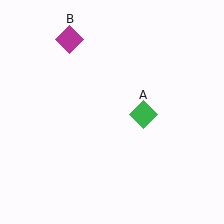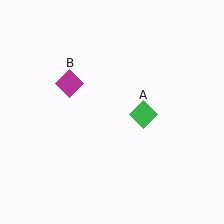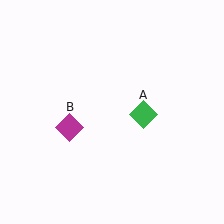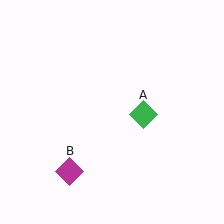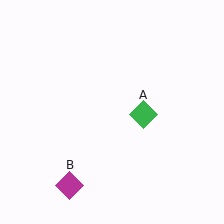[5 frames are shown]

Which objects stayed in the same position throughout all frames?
Green diamond (object A) remained stationary.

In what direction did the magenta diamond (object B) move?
The magenta diamond (object B) moved down.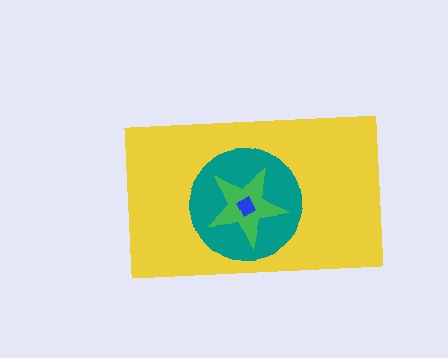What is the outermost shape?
The yellow rectangle.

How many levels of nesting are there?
4.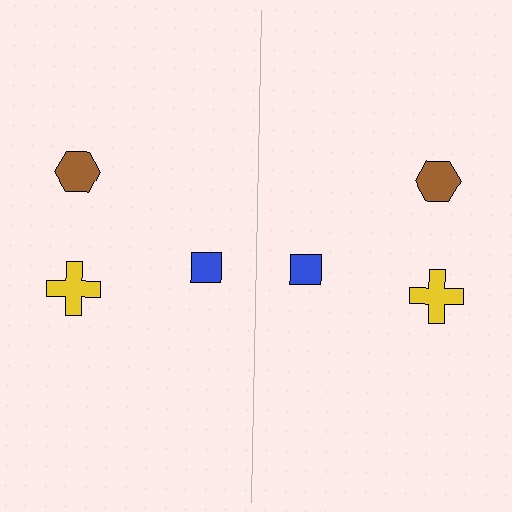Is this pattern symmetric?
Yes, this pattern has bilateral (reflection) symmetry.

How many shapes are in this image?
There are 6 shapes in this image.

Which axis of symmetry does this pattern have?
The pattern has a vertical axis of symmetry running through the center of the image.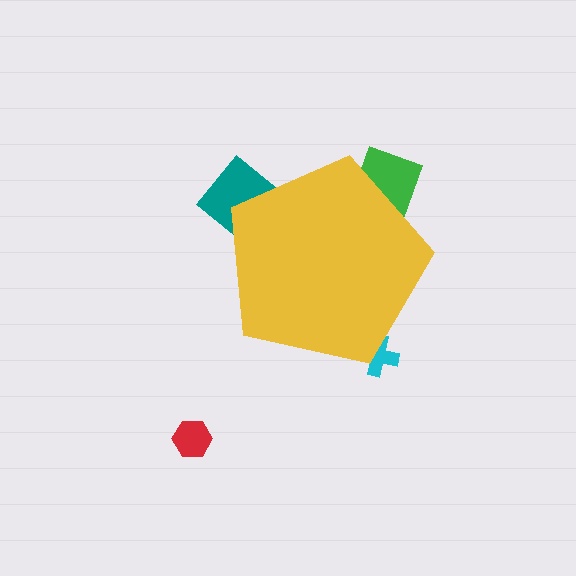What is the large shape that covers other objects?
A yellow pentagon.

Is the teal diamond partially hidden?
Yes, the teal diamond is partially hidden behind the yellow pentagon.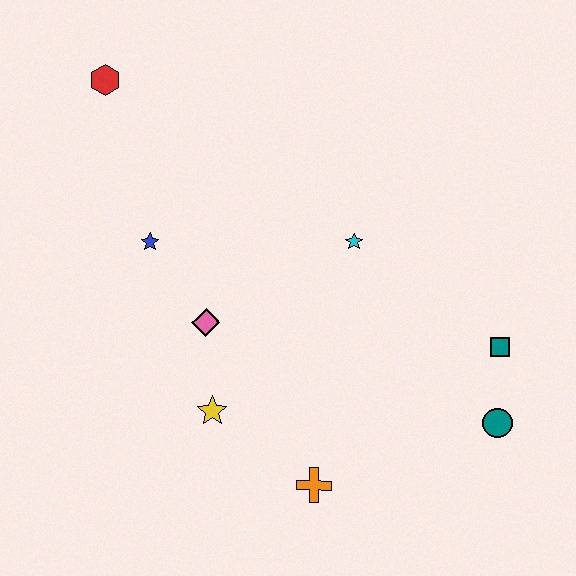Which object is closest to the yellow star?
The pink diamond is closest to the yellow star.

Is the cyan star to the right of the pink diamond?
Yes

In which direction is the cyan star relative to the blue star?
The cyan star is to the right of the blue star.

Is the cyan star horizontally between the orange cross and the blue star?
No